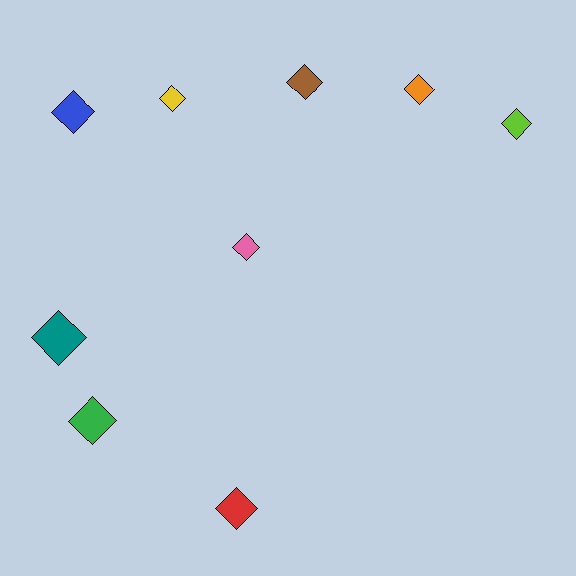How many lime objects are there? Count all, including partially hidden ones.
There is 1 lime object.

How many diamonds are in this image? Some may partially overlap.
There are 9 diamonds.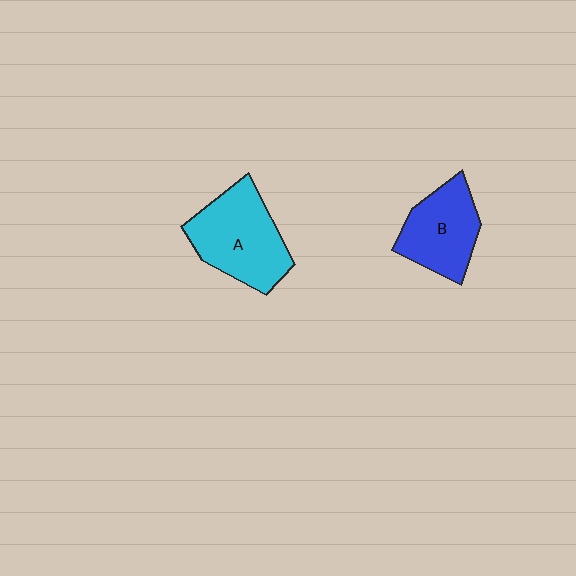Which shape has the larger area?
Shape A (cyan).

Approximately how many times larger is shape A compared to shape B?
Approximately 1.3 times.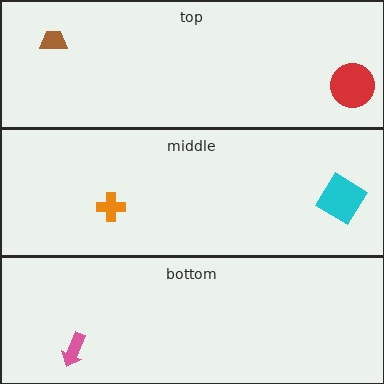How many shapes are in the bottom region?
1.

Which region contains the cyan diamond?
The middle region.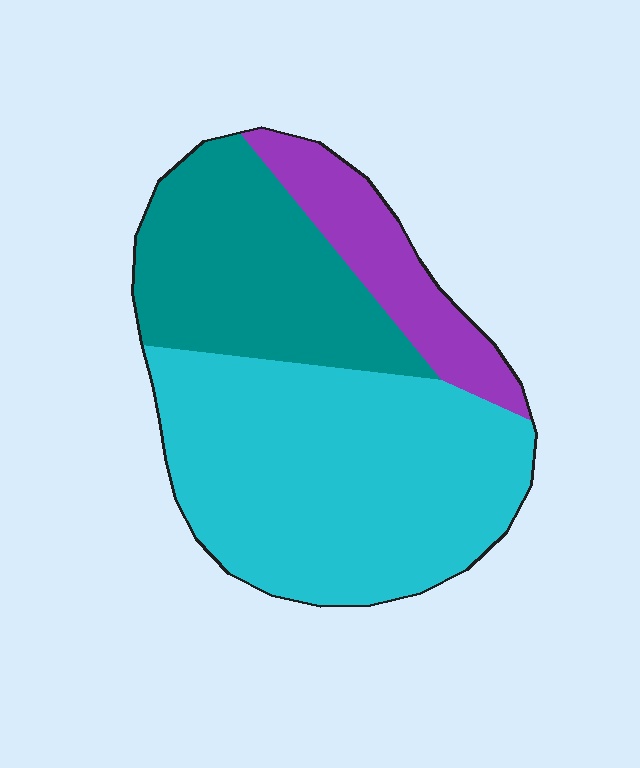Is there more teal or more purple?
Teal.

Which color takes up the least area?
Purple, at roughly 15%.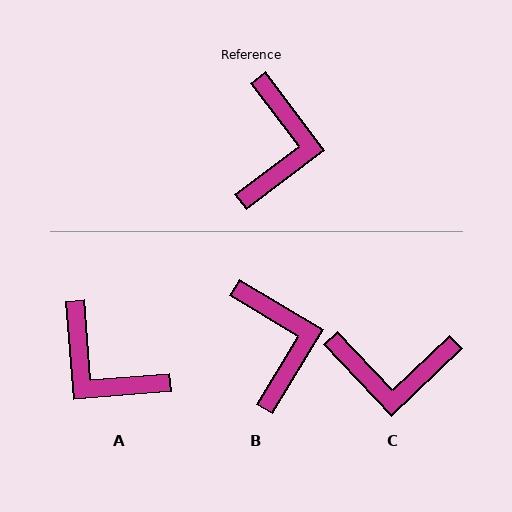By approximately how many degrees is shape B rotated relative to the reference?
Approximately 22 degrees counter-clockwise.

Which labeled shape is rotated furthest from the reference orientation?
A, about 122 degrees away.